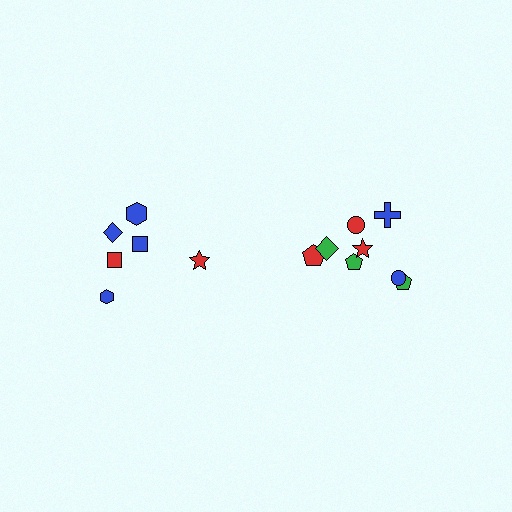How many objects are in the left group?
There are 6 objects.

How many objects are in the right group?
There are 8 objects.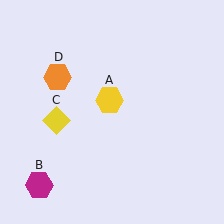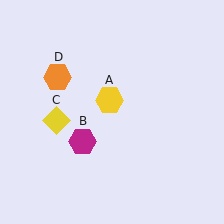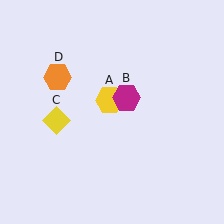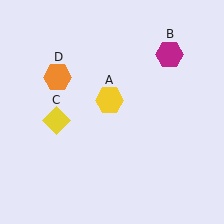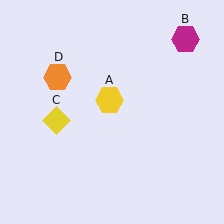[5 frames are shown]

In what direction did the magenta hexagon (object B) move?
The magenta hexagon (object B) moved up and to the right.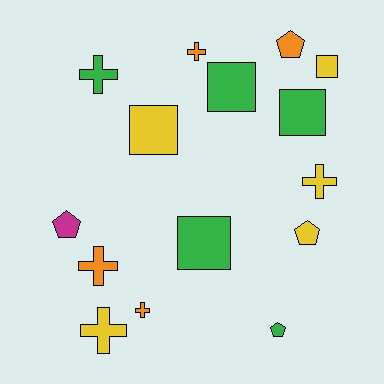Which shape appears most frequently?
Cross, with 6 objects.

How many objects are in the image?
There are 15 objects.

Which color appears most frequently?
Green, with 5 objects.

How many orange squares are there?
There are no orange squares.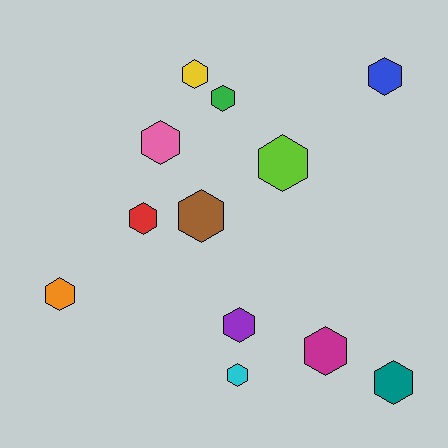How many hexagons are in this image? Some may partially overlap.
There are 12 hexagons.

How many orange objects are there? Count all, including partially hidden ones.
There is 1 orange object.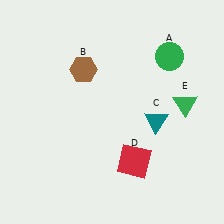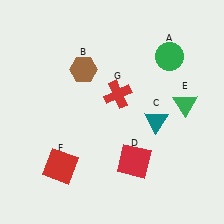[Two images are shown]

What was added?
A red square (F), a red cross (G) were added in Image 2.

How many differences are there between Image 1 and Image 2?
There are 2 differences between the two images.